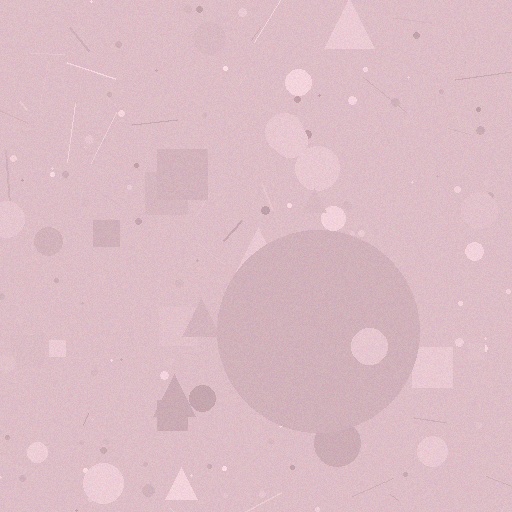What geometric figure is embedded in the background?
A circle is embedded in the background.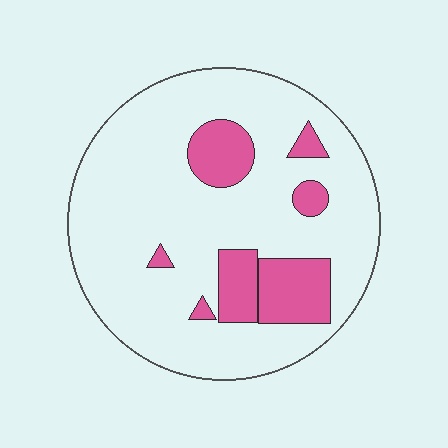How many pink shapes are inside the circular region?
7.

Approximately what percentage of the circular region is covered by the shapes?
Approximately 20%.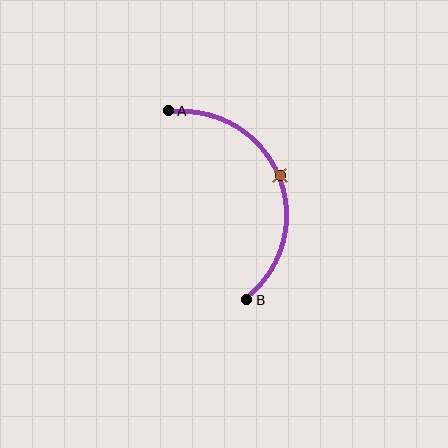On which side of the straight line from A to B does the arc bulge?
The arc bulges to the right of the straight line connecting A and B.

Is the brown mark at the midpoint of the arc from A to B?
Yes. The brown mark lies on the arc at equal arc-length from both A and B — it is the arc midpoint.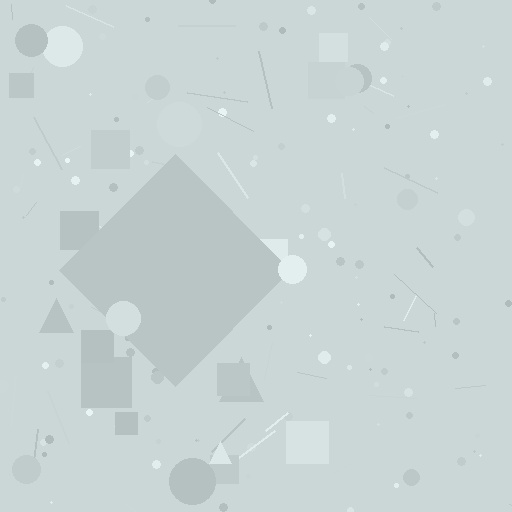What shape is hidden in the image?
A diamond is hidden in the image.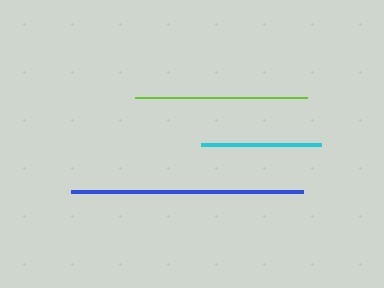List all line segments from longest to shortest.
From longest to shortest: blue, lime, cyan.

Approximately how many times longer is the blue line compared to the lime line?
The blue line is approximately 1.3 times the length of the lime line.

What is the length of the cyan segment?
The cyan segment is approximately 120 pixels long.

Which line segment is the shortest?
The cyan line is the shortest at approximately 120 pixels.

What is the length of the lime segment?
The lime segment is approximately 173 pixels long.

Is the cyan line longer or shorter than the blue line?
The blue line is longer than the cyan line.